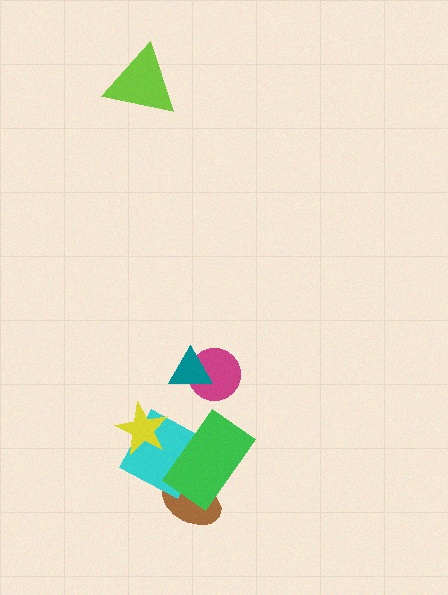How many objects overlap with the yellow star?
1 object overlaps with the yellow star.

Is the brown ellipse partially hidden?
Yes, it is partially covered by another shape.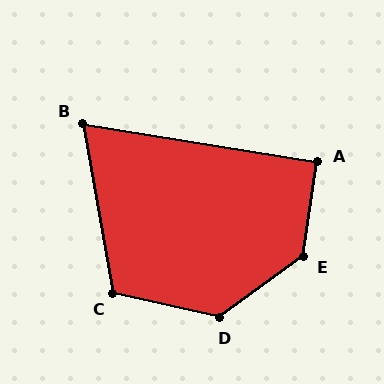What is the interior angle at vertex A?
Approximately 91 degrees (approximately right).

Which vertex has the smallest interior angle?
B, at approximately 71 degrees.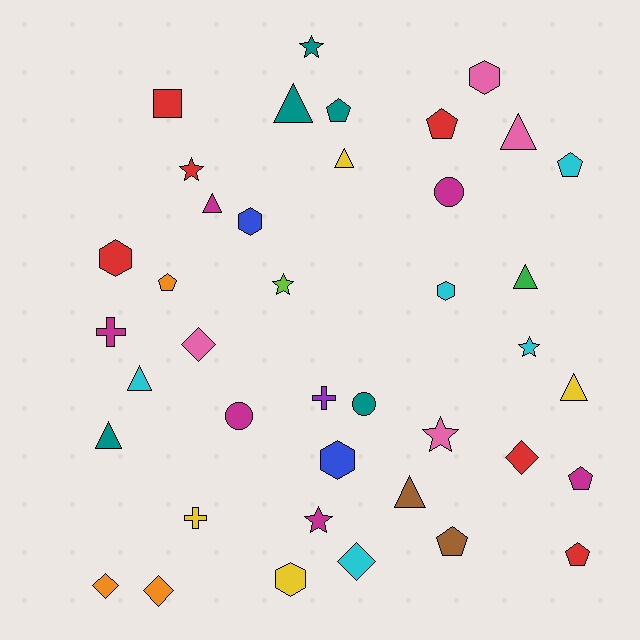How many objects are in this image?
There are 40 objects.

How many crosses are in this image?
There are 3 crosses.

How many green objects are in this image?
There is 1 green object.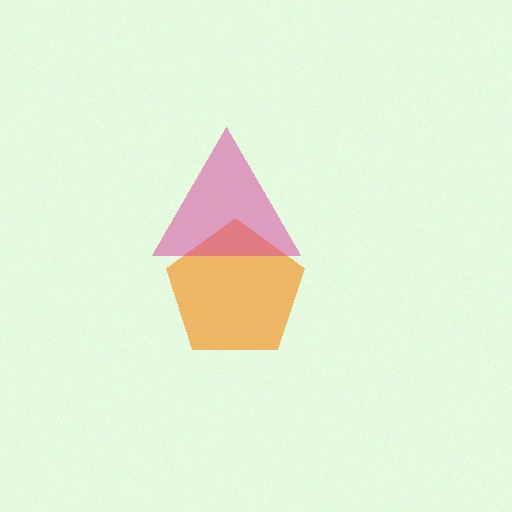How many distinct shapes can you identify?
There are 2 distinct shapes: an orange pentagon, a magenta triangle.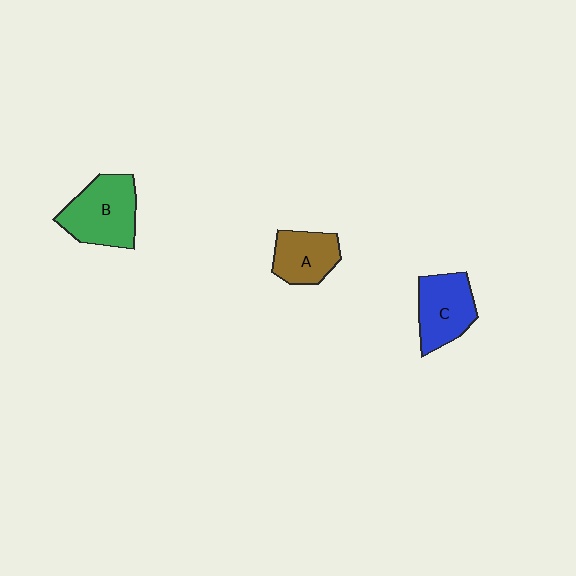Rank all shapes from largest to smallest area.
From largest to smallest: B (green), C (blue), A (brown).